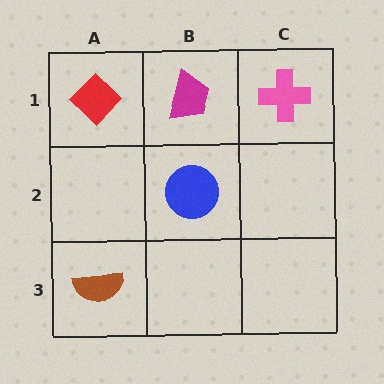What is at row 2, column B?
A blue circle.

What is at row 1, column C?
A pink cross.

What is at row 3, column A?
A brown semicircle.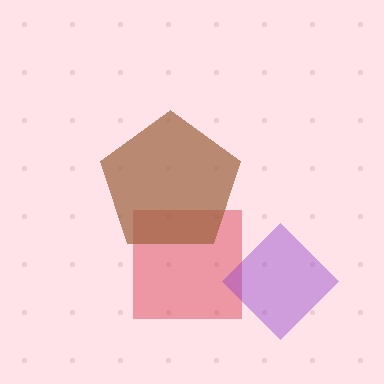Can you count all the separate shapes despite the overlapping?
Yes, there are 3 separate shapes.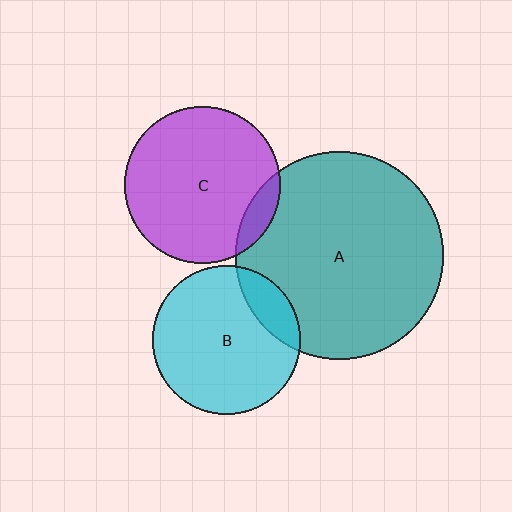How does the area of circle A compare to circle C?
Approximately 1.8 times.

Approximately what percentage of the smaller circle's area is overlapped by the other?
Approximately 10%.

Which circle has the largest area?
Circle A (teal).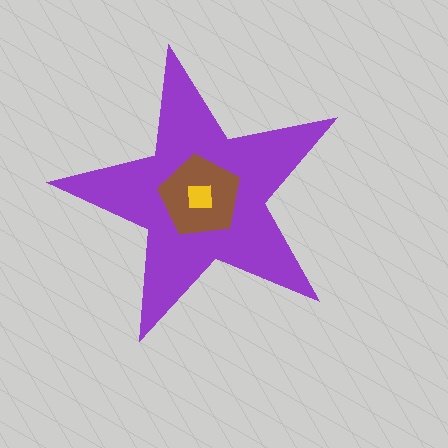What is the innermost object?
The yellow square.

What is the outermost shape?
The purple star.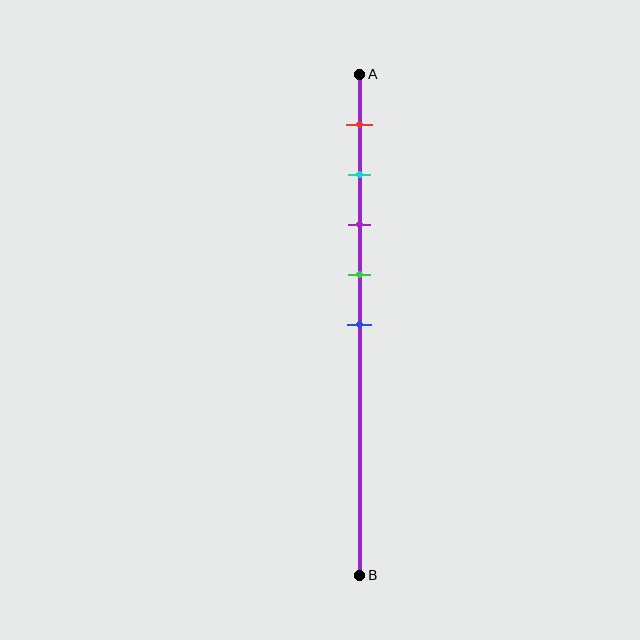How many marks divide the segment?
There are 5 marks dividing the segment.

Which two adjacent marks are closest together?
The cyan and purple marks are the closest adjacent pair.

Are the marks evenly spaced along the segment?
Yes, the marks are approximately evenly spaced.